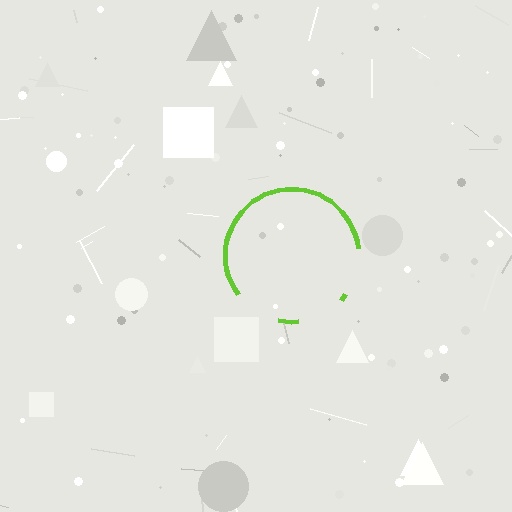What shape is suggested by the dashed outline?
The dashed outline suggests a circle.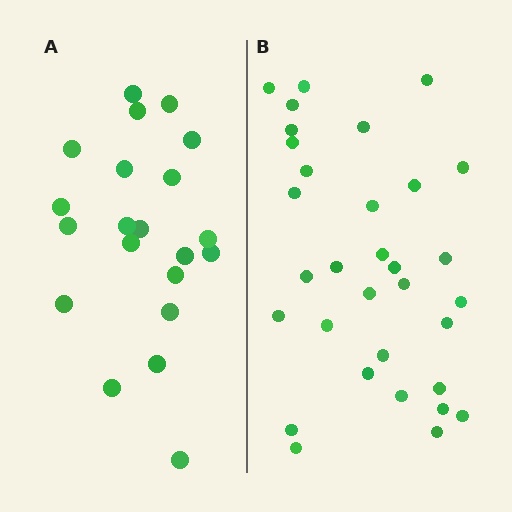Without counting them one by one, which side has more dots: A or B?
Region B (the right region) has more dots.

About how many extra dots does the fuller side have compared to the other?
Region B has roughly 12 or so more dots than region A.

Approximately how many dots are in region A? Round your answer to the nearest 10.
About 20 dots. (The exact count is 21, which rounds to 20.)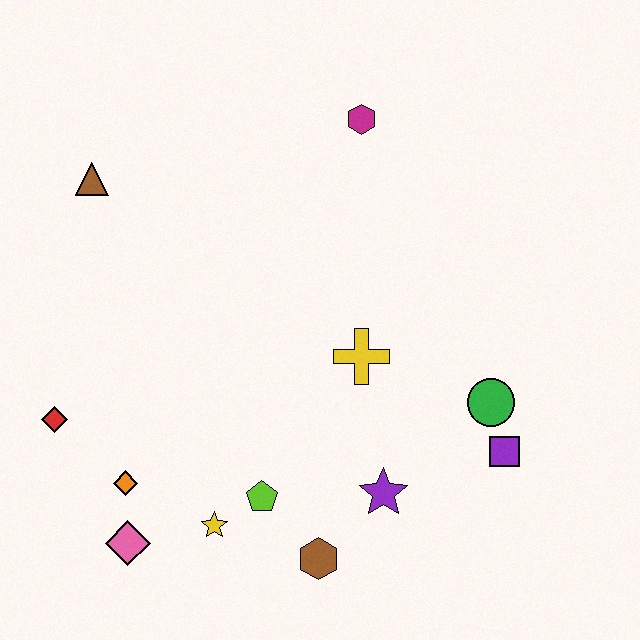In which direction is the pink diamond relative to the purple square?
The pink diamond is to the left of the purple square.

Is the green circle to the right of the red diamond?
Yes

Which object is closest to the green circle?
The purple square is closest to the green circle.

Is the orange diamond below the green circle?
Yes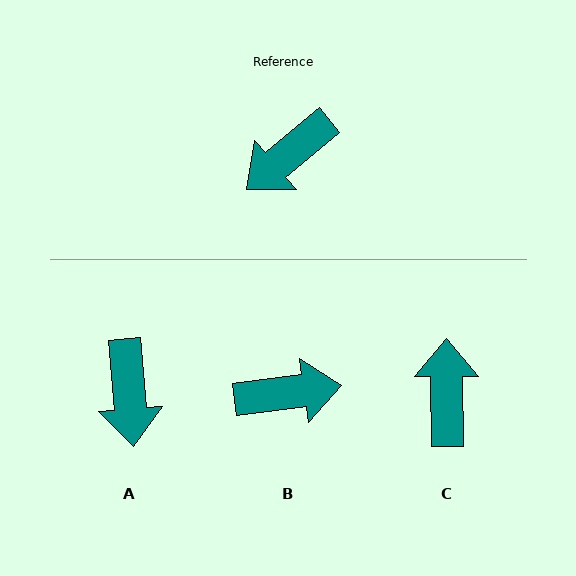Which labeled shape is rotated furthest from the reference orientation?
B, about 148 degrees away.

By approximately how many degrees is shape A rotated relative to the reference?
Approximately 55 degrees counter-clockwise.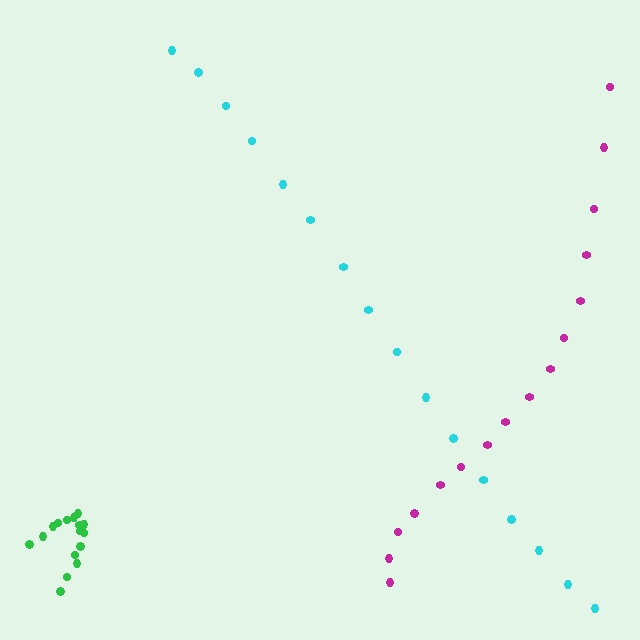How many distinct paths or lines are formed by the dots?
There are 3 distinct paths.